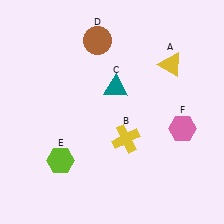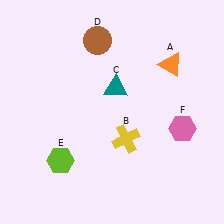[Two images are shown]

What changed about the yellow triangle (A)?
In Image 1, A is yellow. In Image 2, it changed to orange.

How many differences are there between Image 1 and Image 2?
There is 1 difference between the two images.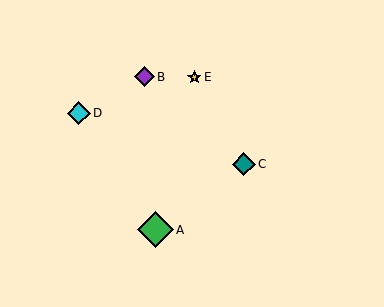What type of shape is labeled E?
Shape E is a yellow star.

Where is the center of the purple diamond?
The center of the purple diamond is at (144, 77).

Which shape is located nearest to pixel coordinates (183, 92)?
The yellow star (labeled E) at (194, 77) is nearest to that location.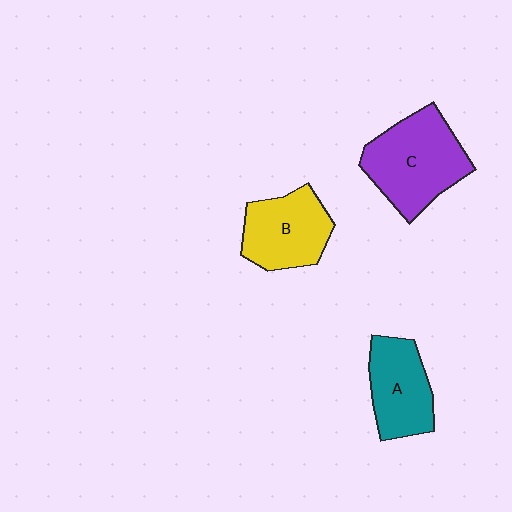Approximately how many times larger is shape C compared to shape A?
Approximately 1.4 times.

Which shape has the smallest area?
Shape A (teal).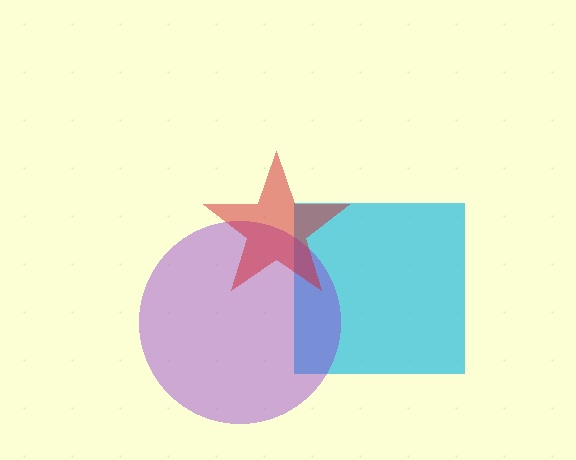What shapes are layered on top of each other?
The layered shapes are: a cyan square, a purple circle, a red star.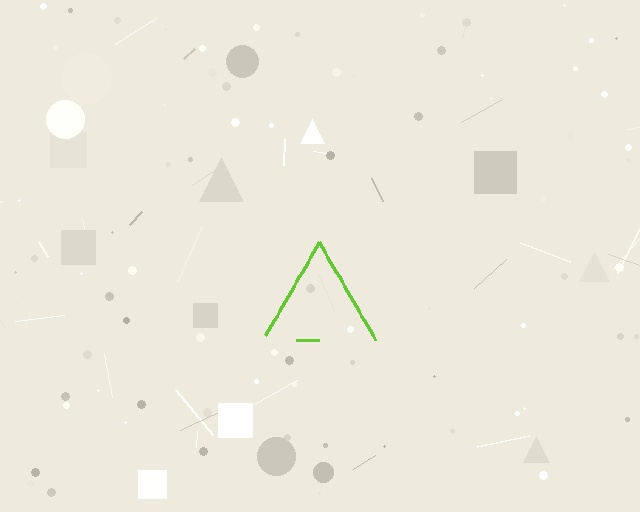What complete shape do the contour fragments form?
The contour fragments form a triangle.